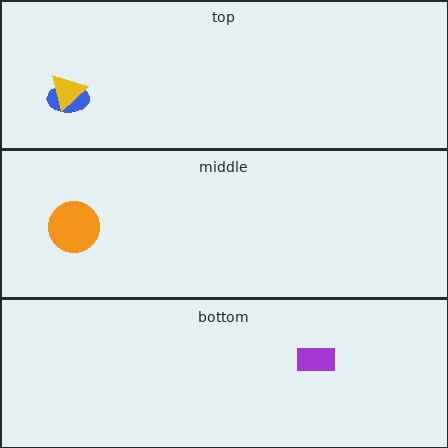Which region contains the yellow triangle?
The top region.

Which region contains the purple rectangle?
The bottom region.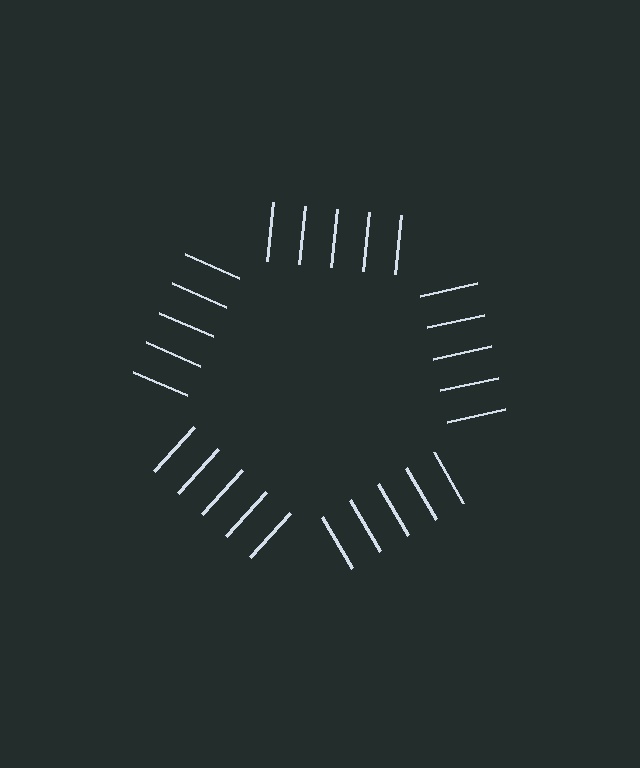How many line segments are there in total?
25 — 5 along each of the 5 edges.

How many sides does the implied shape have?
5 sides — the line-ends trace a pentagon.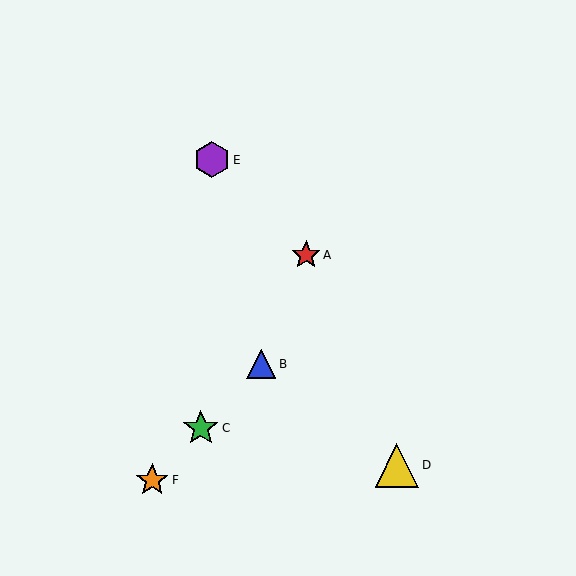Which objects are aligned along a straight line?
Objects B, C, F are aligned along a straight line.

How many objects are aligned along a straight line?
3 objects (B, C, F) are aligned along a straight line.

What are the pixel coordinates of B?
Object B is at (261, 364).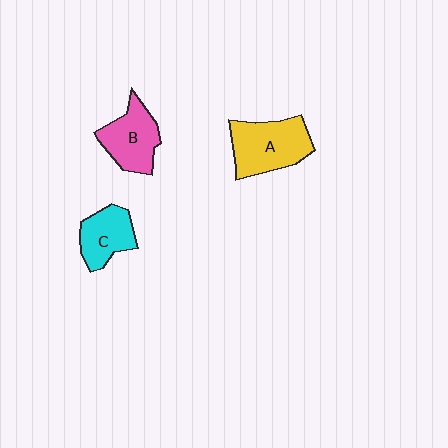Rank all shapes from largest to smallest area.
From largest to smallest: A (yellow), B (pink), C (cyan).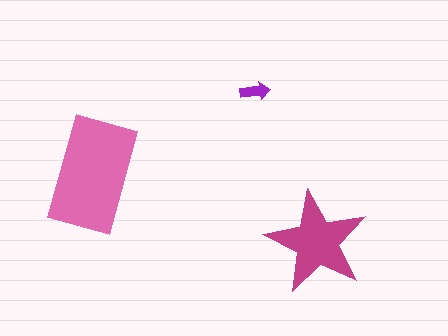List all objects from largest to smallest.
The pink rectangle, the magenta star, the purple arrow.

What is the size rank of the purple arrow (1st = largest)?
3rd.